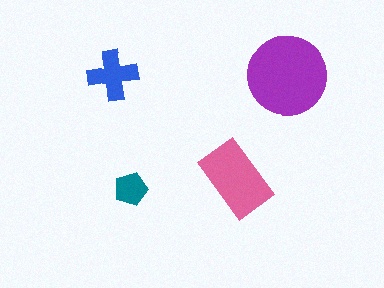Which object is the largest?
The purple circle.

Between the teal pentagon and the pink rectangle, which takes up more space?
The pink rectangle.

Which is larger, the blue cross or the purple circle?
The purple circle.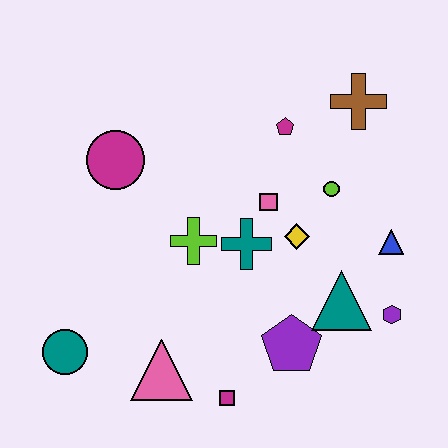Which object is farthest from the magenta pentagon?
The teal circle is farthest from the magenta pentagon.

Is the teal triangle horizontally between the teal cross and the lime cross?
No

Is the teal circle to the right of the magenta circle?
No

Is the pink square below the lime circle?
Yes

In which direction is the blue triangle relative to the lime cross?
The blue triangle is to the right of the lime cross.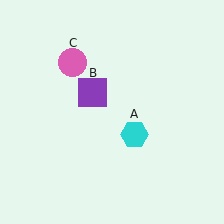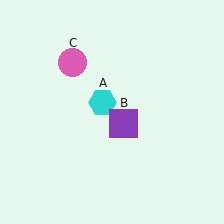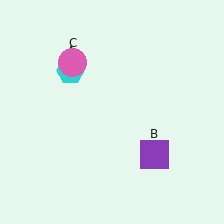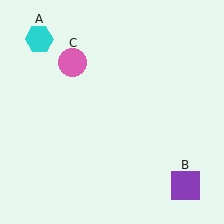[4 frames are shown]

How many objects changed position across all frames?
2 objects changed position: cyan hexagon (object A), purple square (object B).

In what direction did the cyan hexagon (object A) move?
The cyan hexagon (object A) moved up and to the left.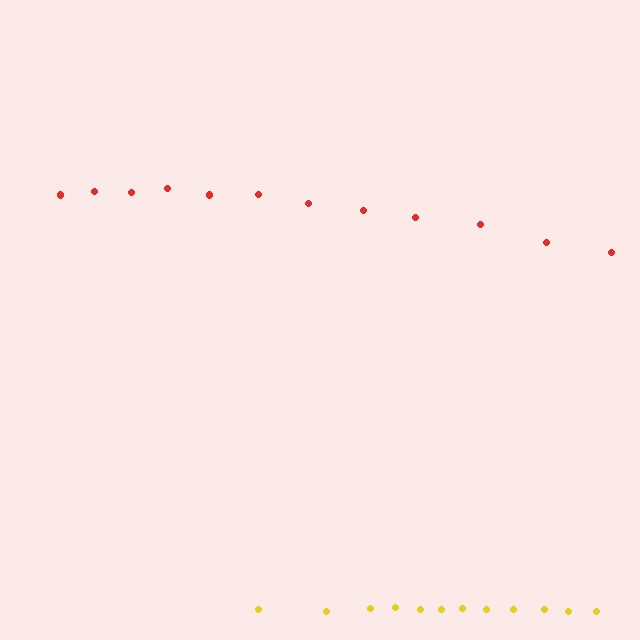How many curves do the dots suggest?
There are 2 distinct paths.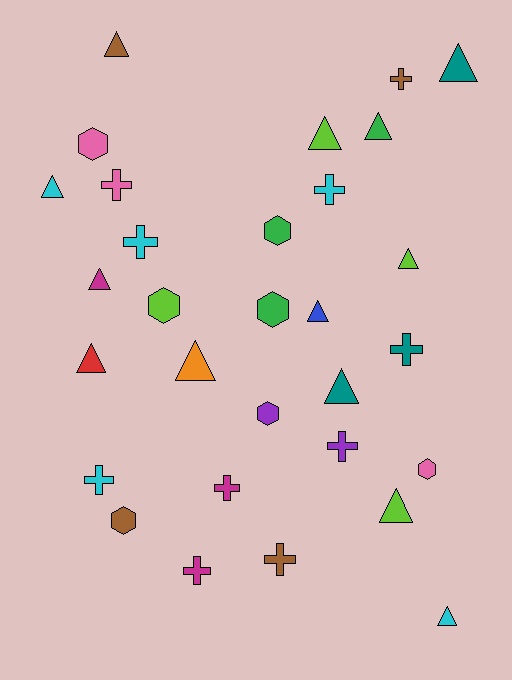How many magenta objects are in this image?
There are 3 magenta objects.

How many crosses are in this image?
There are 10 crosses.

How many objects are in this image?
There are 30 objects.